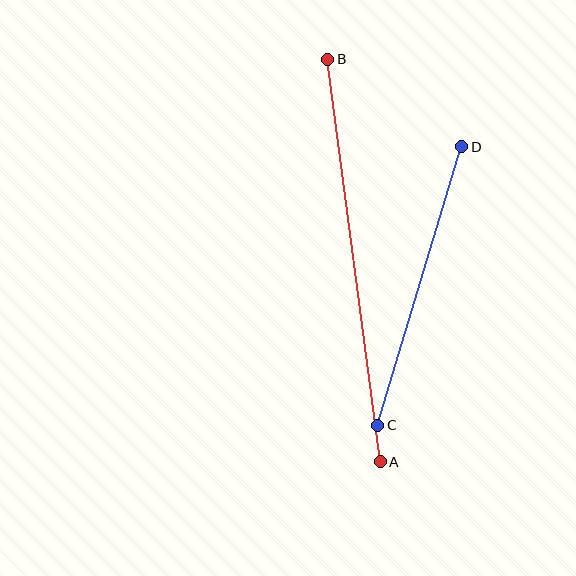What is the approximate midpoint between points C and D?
The midpoint is at approximately (420, 286) pixels.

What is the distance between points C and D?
The distance is approximately 291 pixels.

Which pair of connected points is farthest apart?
Points A and B are farthest apart.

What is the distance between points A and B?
The distance is approximately 406 pixels.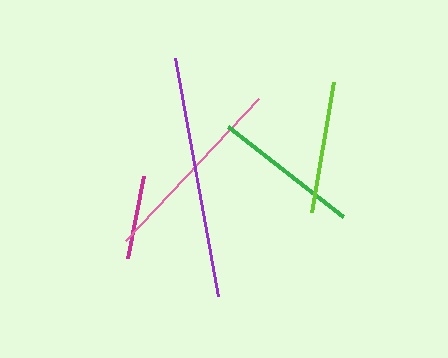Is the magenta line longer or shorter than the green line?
The green line is longer than the magenta line.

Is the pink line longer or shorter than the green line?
The pink line is longer than the green line.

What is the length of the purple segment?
The purple segment is approximately 242 pixels long.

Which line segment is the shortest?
The magenta line is the shortest at approximately 84 pixels.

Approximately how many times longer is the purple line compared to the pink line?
The purple line is approximately 1.2 times the length of the pink line.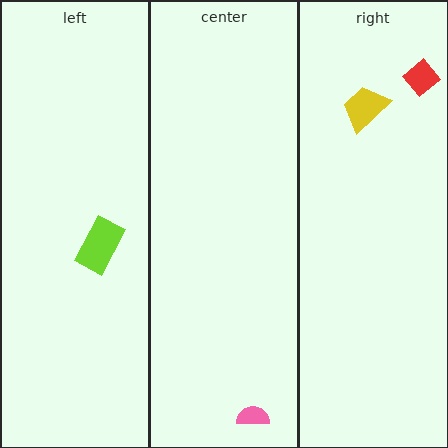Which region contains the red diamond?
The right region.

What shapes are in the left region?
The lime rectangle.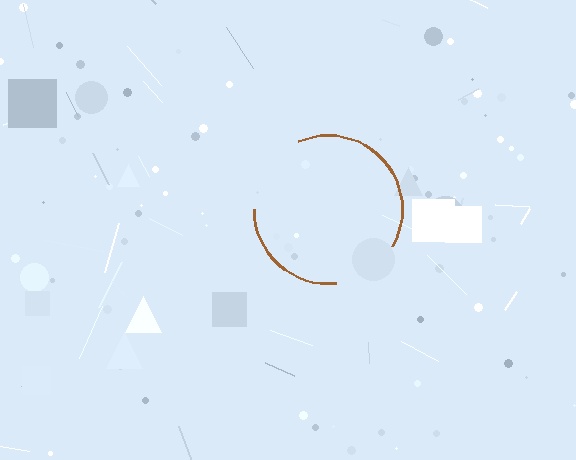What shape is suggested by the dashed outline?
The dashed outline suggests a circle.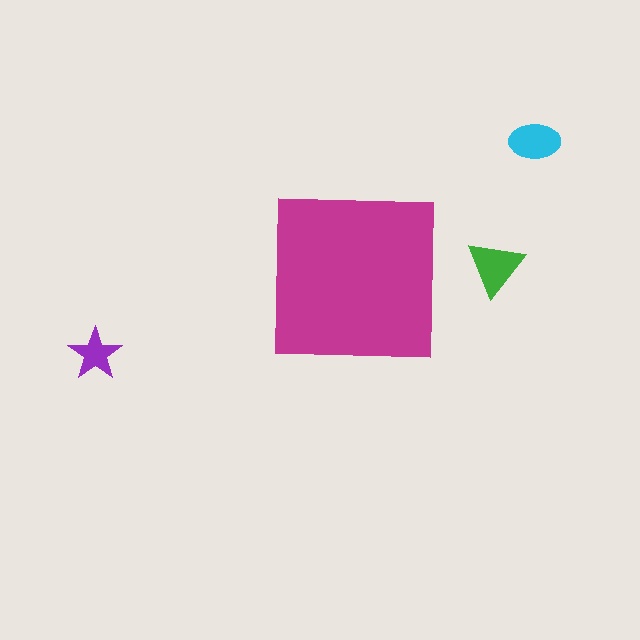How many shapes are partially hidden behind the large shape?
0 shapes are partially hidden.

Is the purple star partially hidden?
No, the purple star is fully visible.